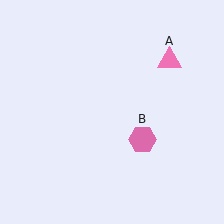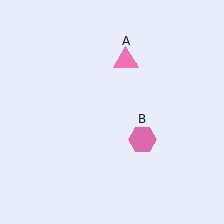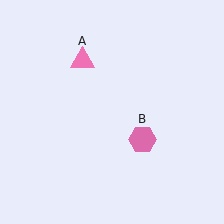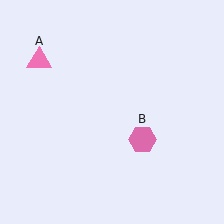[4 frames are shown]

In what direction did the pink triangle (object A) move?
The pink triangle (object A) moved left.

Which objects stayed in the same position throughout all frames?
Pink hexagon (object B) remained stationary.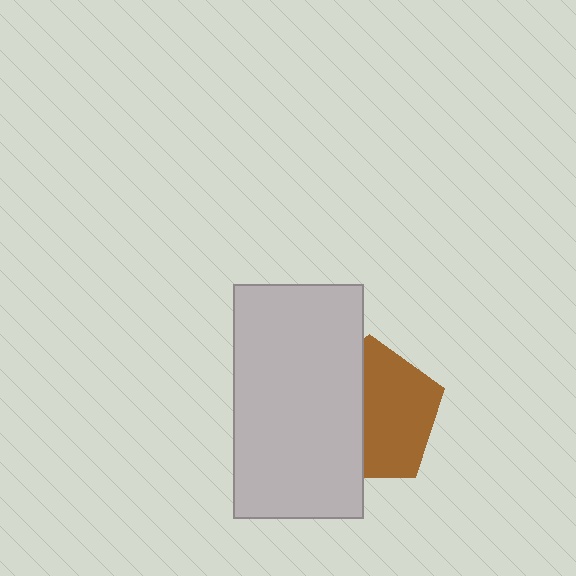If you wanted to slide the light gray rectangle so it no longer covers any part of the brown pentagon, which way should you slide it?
Slide it left — that is the most direct way to separate the two shapes.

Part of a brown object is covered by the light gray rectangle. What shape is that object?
It is a pentagon.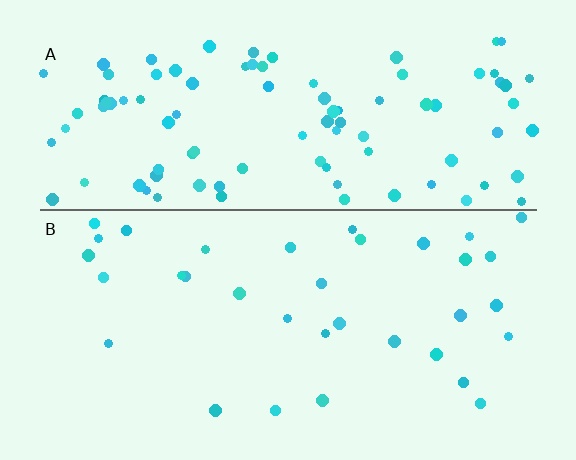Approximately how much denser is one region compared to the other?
Approximately 2.9× — region A over region B.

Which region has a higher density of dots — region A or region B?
A (the top).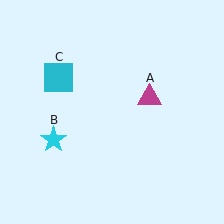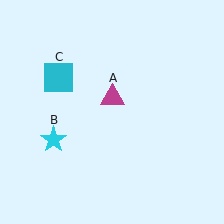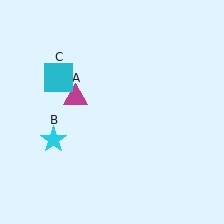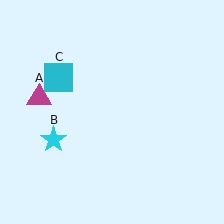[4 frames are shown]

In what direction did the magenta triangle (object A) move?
The magenta triangle (object A) moved left.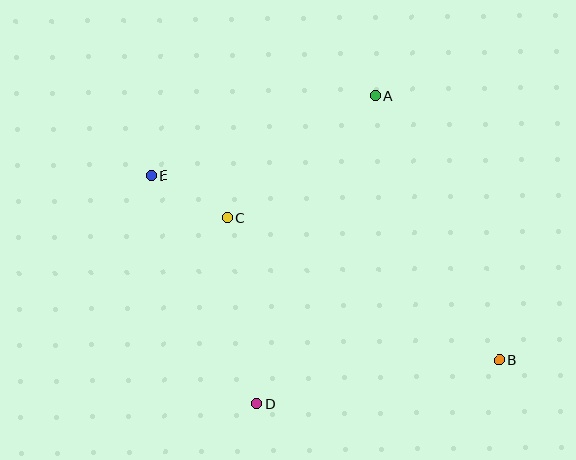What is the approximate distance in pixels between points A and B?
The distance between A and B is approximately 292 pixels.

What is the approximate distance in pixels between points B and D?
The distance between B and D is approximately 246 pixels.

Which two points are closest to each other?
Points C and E are closest to each other.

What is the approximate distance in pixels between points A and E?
The distance between A and E is approximately 238 pixels.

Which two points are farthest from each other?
Points B and E are farthest from each other.